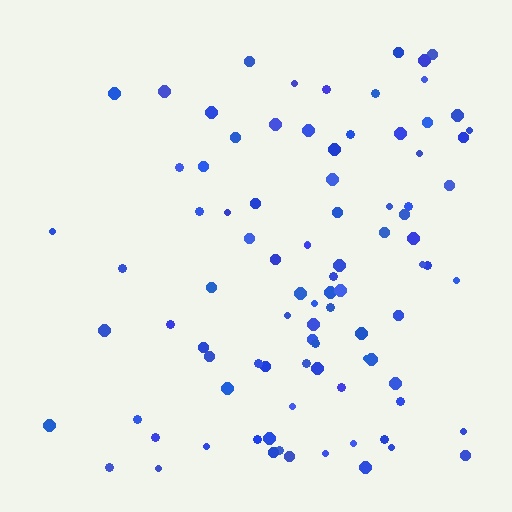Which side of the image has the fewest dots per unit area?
The left.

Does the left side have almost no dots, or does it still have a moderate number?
Still a moderate number, just noticeably fewer than the right.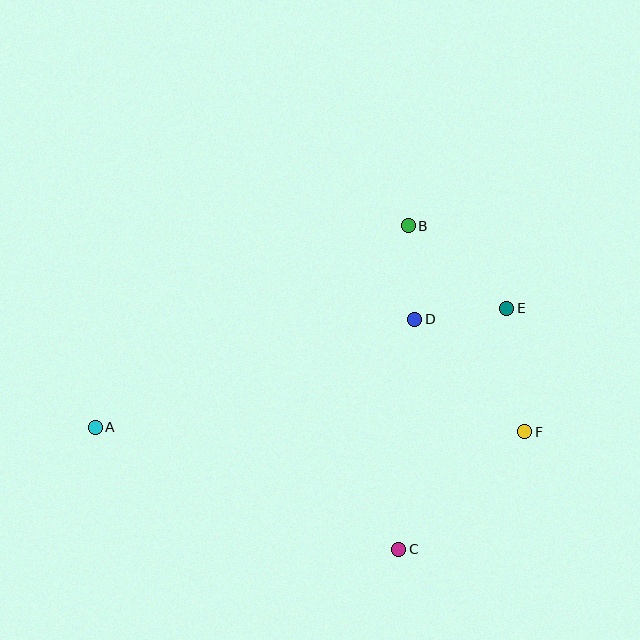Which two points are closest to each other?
Points D and E are closest to each other.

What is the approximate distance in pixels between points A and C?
The distance between A and C is approximately 327 pixels.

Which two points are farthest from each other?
Points A and F are farthest from each other.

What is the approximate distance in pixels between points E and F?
The distance between E and F is approximately 125 pixels.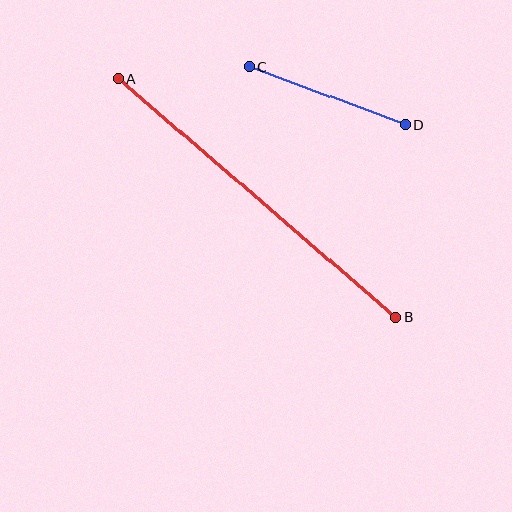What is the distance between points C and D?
The distance is approximately 167 pixels.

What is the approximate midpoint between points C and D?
The midpoint is at approximately (327, 96) pixels.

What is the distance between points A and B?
The distance is approximately 366 pixels.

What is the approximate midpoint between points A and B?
The midpoint is at approximately (257, 198) pixels.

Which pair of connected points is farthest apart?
Points A and B are farthest apart.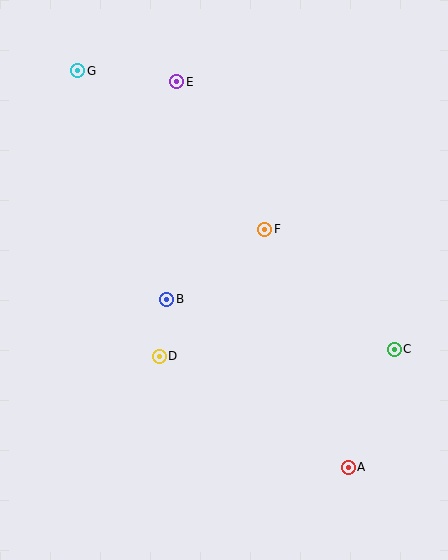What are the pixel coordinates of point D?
Point D is at (159, 356).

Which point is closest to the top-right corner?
Point E is closest to the top-right corner.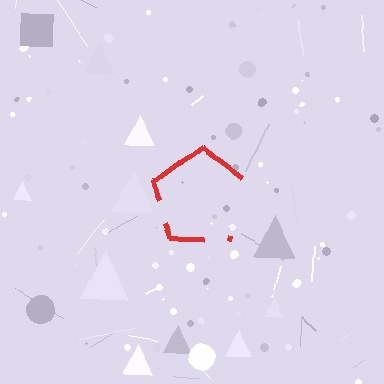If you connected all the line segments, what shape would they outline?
They would outline a pentagon.